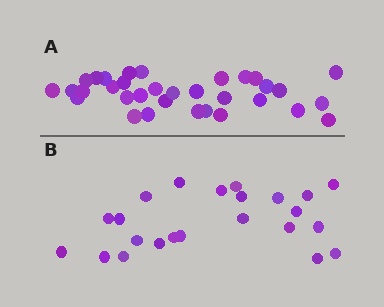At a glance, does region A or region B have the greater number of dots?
Region A (the top region) has more dots.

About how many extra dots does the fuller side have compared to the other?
Region A has roughly 10 or so more dots than region B.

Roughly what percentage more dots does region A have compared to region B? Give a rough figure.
About 45% more.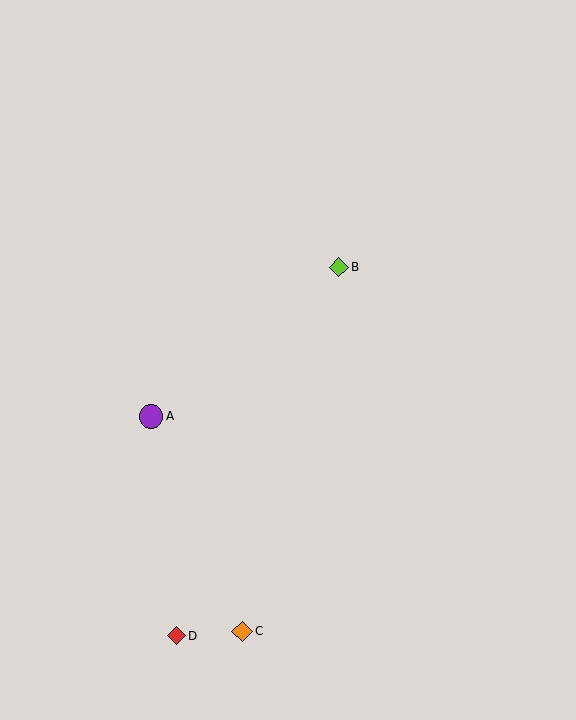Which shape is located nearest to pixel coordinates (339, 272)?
The lime diamond (labeled B) at (339, 267) is nearest to that location.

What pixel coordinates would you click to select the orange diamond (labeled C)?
Click at (242, 631) to select the orange diamond C.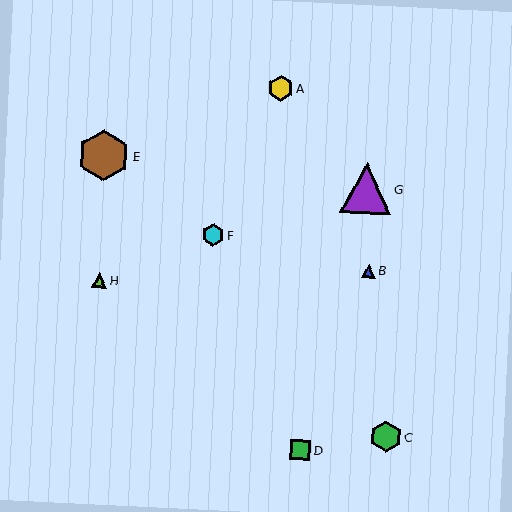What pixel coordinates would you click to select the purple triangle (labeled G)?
Click at (366, 188) to select the purple triangle G.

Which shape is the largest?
The brown hexagon (labeled E) is the largest.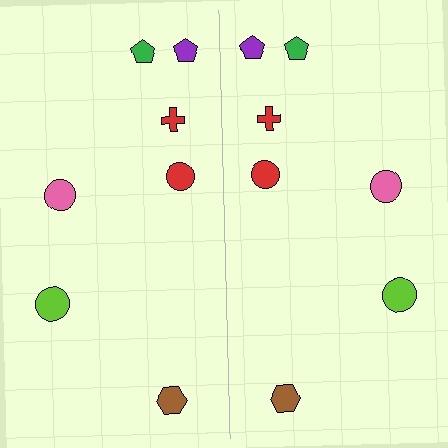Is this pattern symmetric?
Yes, this pattern has bilateral (reflection) symmetry.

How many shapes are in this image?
There are 14 shapes in this image.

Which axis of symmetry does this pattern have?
The pattern has a vertical axis of symmetry running through the center of the image.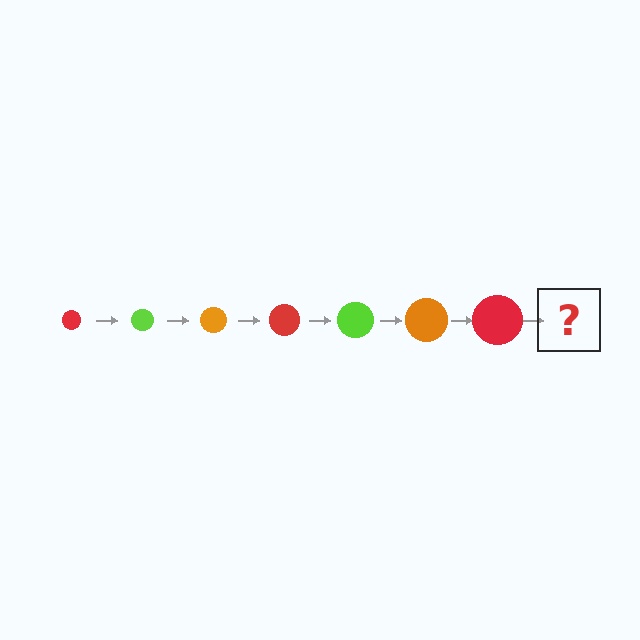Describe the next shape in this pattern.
It should be a lime circle, larger than the previous one.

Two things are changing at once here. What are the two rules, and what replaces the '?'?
The two rules are that the circle grows larger each step and the color cycles through red, lime, and orange. The '?' should be a lime circle, larger than the previous one.